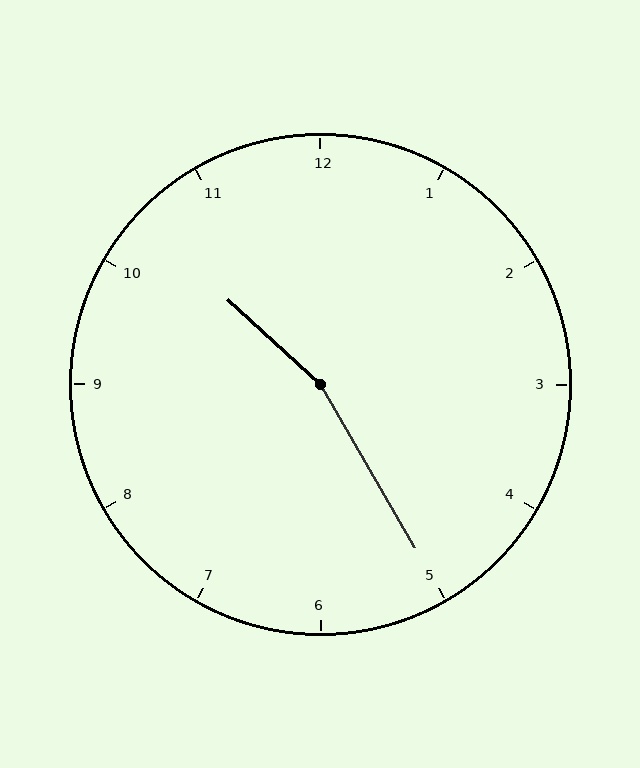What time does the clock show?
10:25.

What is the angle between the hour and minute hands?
Approximately 162 degrees.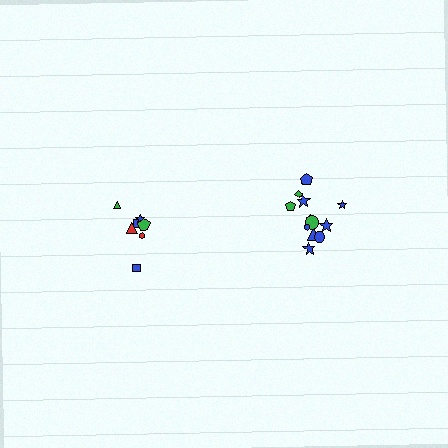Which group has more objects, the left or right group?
The right group.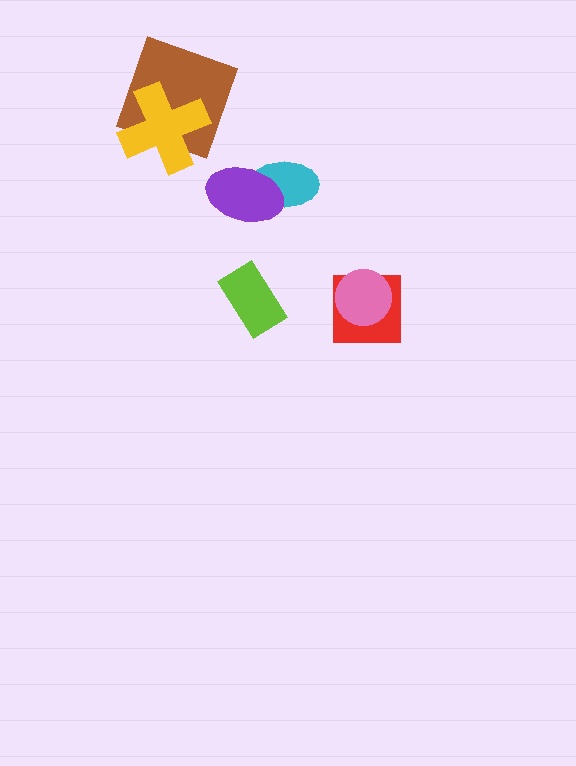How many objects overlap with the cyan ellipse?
1 object overlaps with the cyan ellipse.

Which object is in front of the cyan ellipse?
The purple ellipse is in front of the cyan ellipse.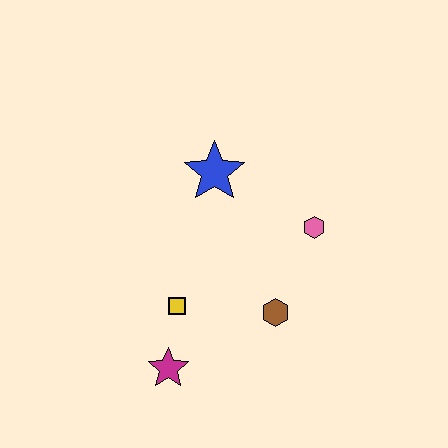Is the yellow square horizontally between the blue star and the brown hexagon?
No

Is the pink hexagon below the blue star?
Yes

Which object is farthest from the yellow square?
The pink hexagon is farthest from the yellow square.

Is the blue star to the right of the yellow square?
Yes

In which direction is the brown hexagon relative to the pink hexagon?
The brown hexagon is below the pink hexagon.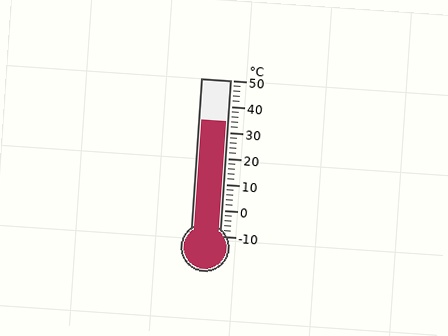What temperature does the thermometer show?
The thermometer shows approximately 34°C.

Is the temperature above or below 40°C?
The temperature is below 40°C.